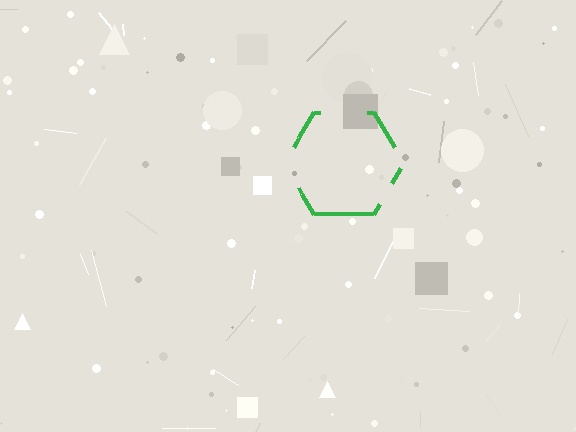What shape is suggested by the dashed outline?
The dashed outline suggests a hexagon.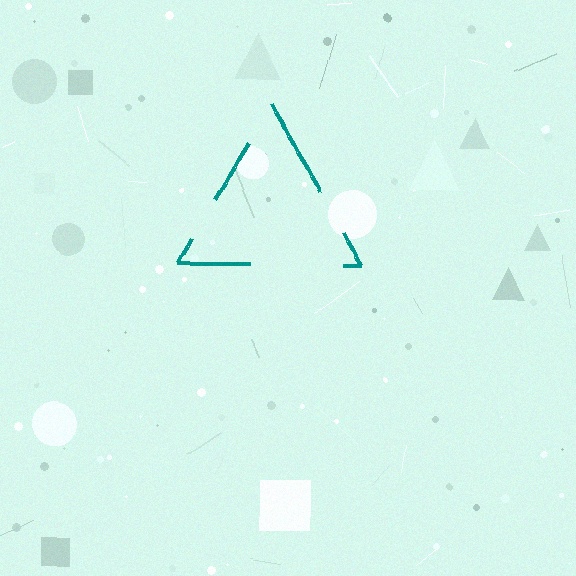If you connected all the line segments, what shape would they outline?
They would outline a triangle.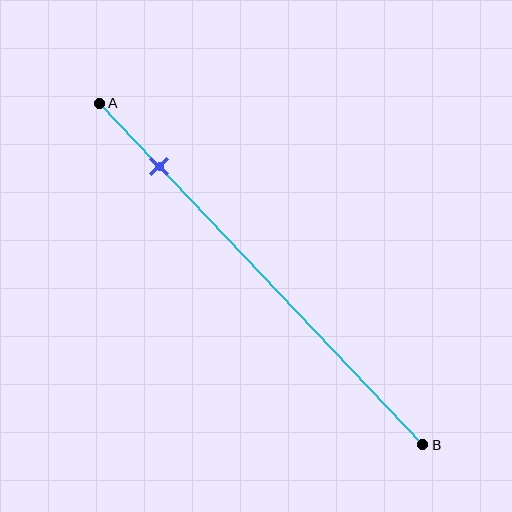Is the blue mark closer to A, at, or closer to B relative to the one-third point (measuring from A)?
The blue mark is closer to point A than the one-third point of segment AB.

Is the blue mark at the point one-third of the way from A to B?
No, the mark is at about 20% from A, not at the 33% one-third point.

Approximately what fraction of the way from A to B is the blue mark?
The blue mark is approximately 20% of the way from A to B.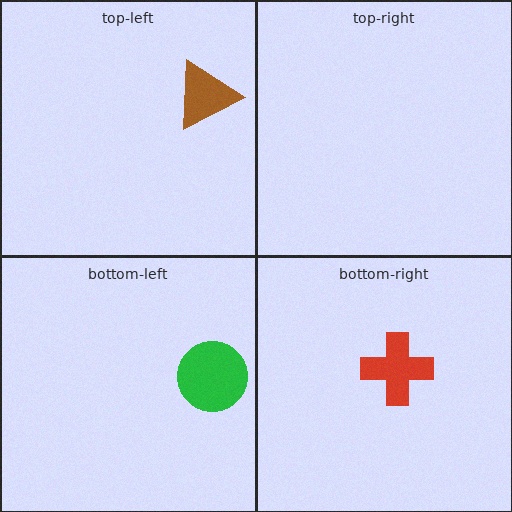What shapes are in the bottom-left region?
The green circle.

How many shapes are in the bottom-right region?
1.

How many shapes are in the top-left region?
1.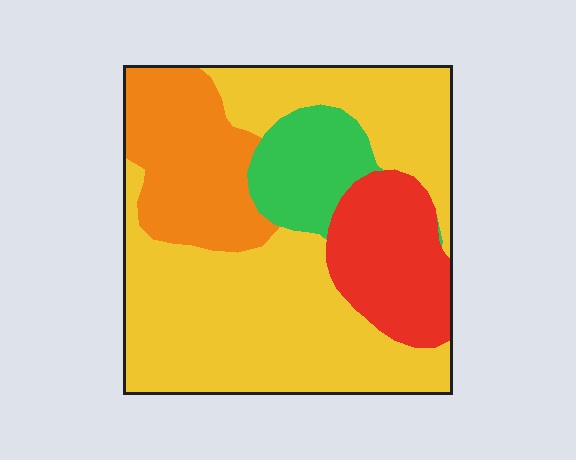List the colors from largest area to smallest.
From largest to smallest: yellow, orange, red, green.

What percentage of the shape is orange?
Orange takes up about one fifth (1/5) of the shape.